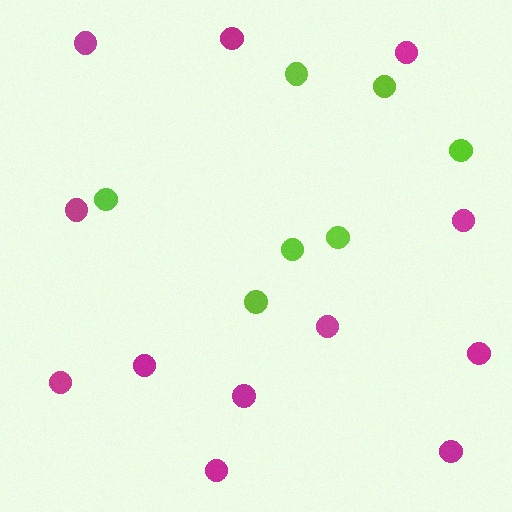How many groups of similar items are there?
There are 2 groups: one group of magenta circles (12) and one group of lime circles (7).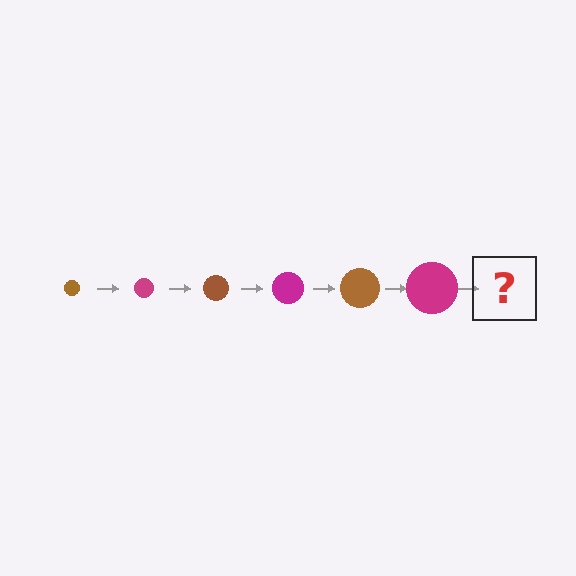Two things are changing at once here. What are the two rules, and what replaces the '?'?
The two rules are that the circle grows larger each step and the color cycles through brown and magenta. The '?' should be a brown circle, larger than the previous one.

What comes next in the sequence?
The next element should be a brown circle, larger than the previous one.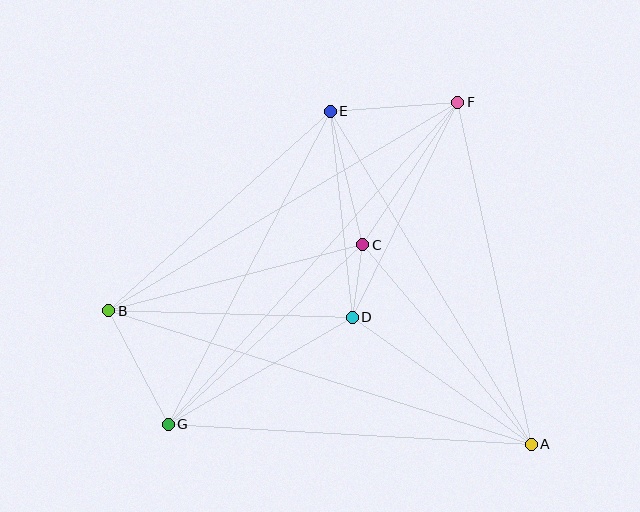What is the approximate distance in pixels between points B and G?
The distance between B and G is approximately 128 pixels.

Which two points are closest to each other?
Points C and D are closest to each other.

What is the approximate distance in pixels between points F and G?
The distance between F and G is approximately 433 pixels.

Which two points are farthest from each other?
Points A and B are farthest from each other.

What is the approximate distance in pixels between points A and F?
The distance between A and F is approximately 350 pixels.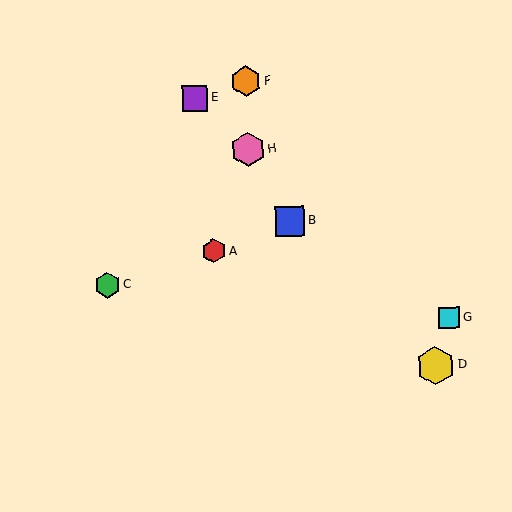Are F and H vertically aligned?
Yes, both are at x≈246.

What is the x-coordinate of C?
Object C is at x≈107.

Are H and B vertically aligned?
No, H is at x≈248 and B is at x≈290.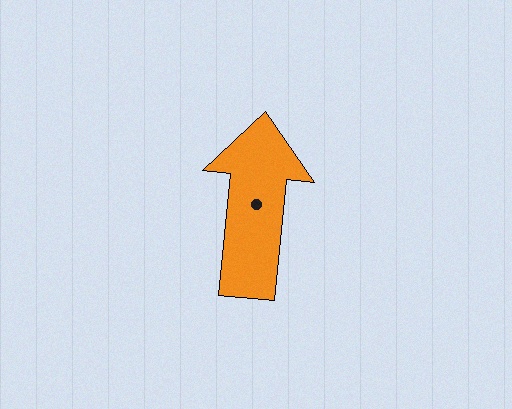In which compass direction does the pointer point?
North.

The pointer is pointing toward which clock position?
Roughly 12 o'clock.